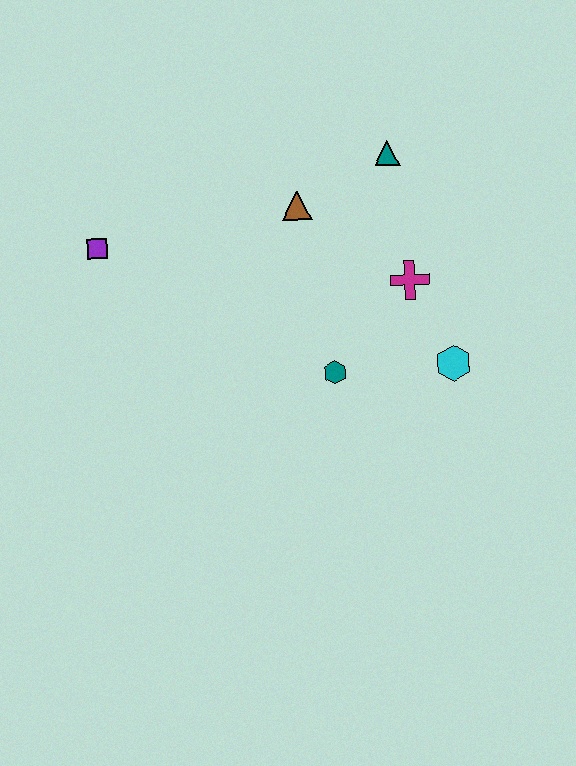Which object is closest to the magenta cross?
The cyan hexagon is closest to the magenta cross.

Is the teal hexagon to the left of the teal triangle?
Yes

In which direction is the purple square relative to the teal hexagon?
The purple square is to the left of the teal hexagon.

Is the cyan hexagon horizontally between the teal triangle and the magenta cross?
No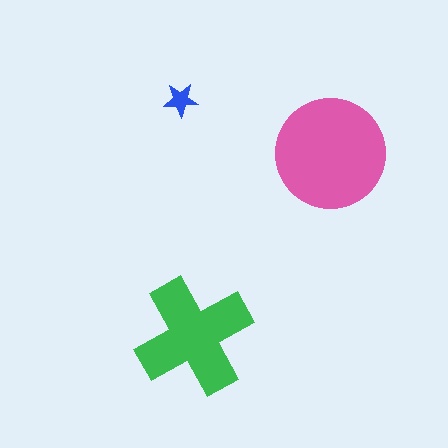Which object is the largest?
The pink circle.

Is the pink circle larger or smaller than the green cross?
Larger.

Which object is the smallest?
The blue star.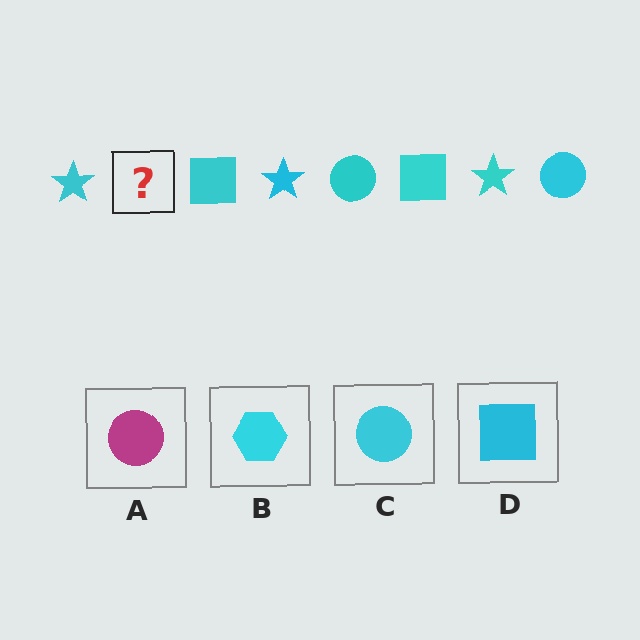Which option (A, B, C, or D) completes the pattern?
C.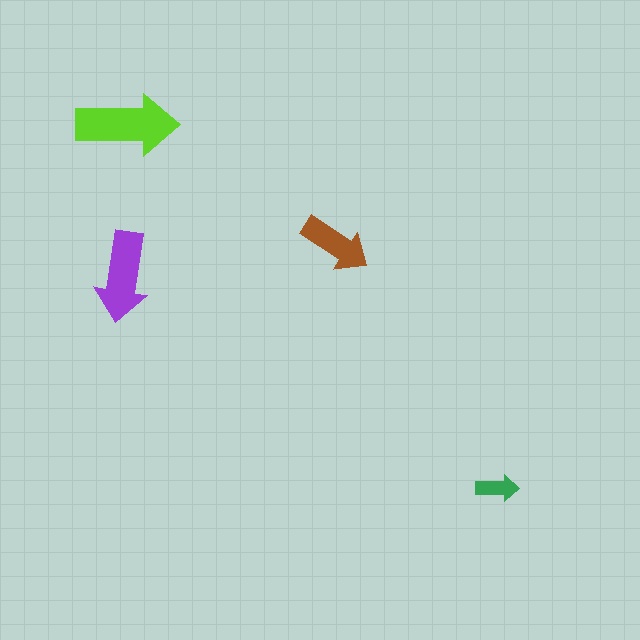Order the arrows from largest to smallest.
the lime one, the purple one, the brown one, the green one.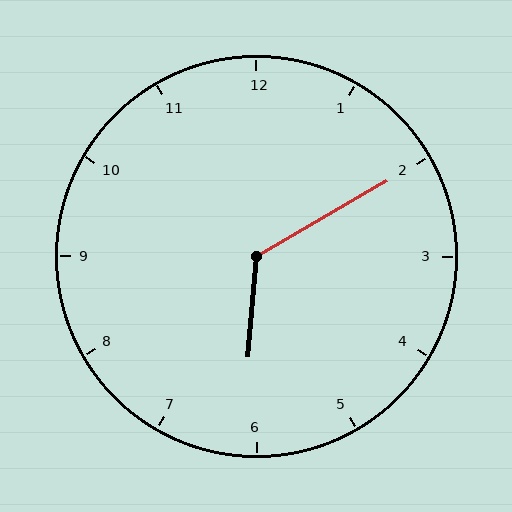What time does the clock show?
6:10.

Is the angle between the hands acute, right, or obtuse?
It is obtuse.